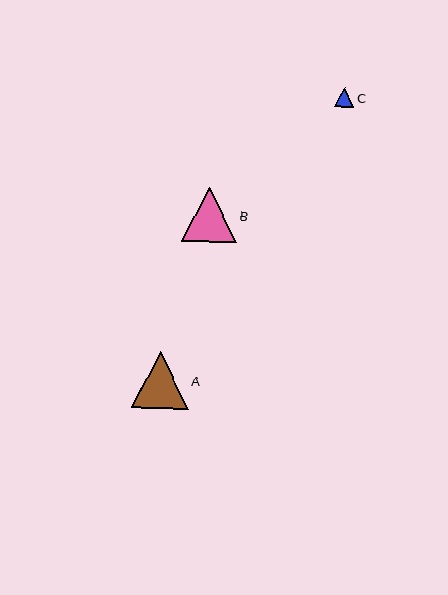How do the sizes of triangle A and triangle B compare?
Triangle A and triangle B are approximately the same size.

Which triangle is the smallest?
Triangle C is the smallest with a size of approximately 20 pixels.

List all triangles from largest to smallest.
From largest to smallest: A, B, C.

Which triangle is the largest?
Triangle A is the largest with a size of approximately 57 pixels.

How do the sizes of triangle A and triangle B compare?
Triangle A and triangle B are approximately the same size.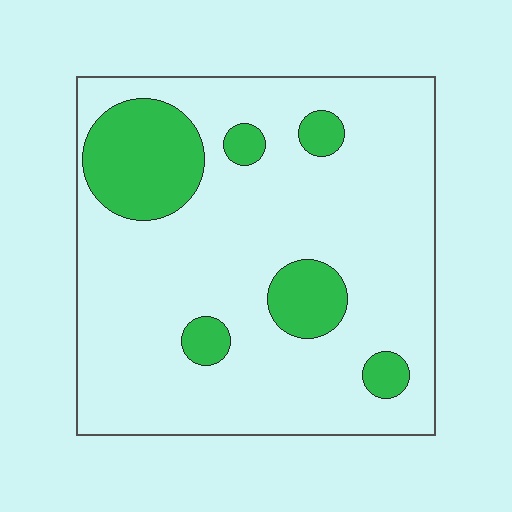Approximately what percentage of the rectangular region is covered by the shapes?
Approximately 20%.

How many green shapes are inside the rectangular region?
6.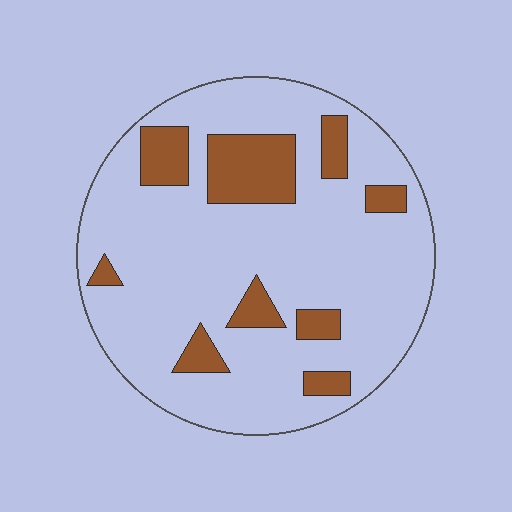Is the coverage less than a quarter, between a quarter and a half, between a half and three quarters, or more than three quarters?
Less than a quarter.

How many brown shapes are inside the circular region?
9.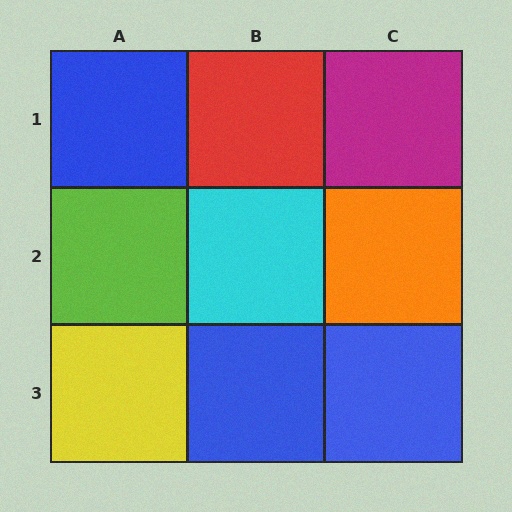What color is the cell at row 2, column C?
Orange.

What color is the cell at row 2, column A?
Lime.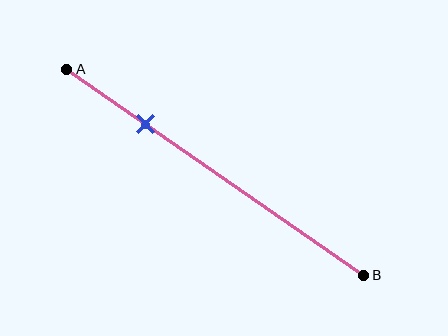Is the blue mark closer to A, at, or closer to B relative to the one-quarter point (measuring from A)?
The blue mark is approximately at the one-quarter point of segment AB.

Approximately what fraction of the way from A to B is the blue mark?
The blue mark is approximately 25% of the way from A to B.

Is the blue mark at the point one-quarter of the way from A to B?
Yes, the mark is approximately at the one-quarter point.